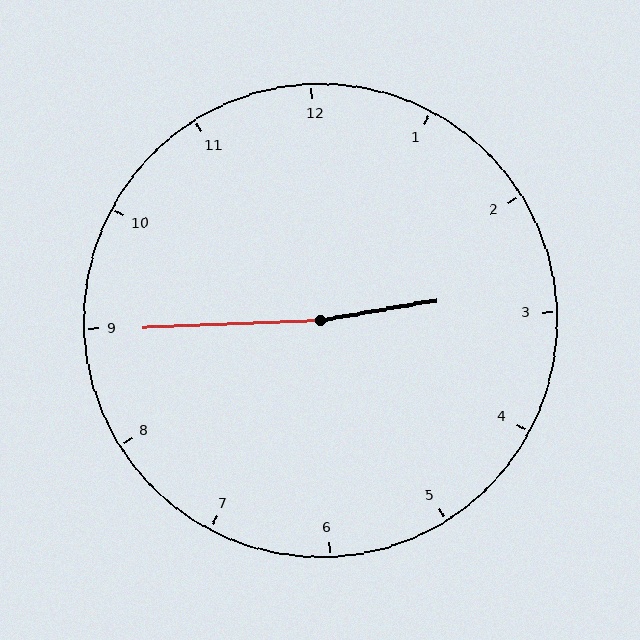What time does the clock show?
2:45.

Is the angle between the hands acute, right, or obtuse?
It is obtuse.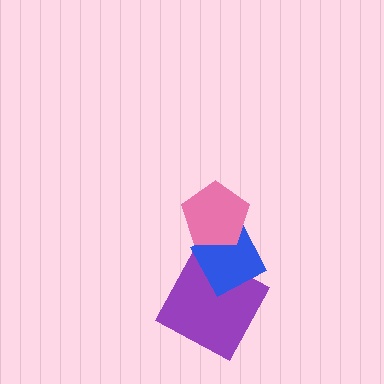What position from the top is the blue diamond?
The blue diamond is 2nd from the top.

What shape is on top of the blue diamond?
The pink pentagon is on top of the blue diamond.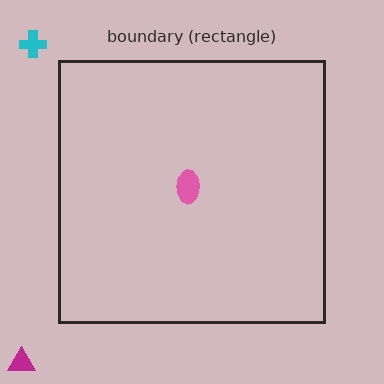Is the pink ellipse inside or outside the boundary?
Inside.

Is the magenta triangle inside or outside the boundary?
Outside.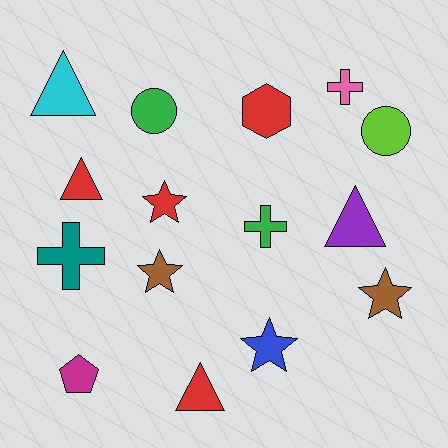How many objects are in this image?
There are 15 objects.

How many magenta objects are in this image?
There is 1 magenta object.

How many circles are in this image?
There are 2 circles.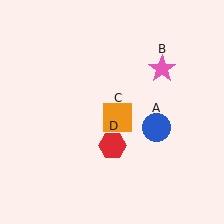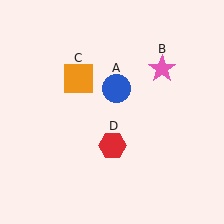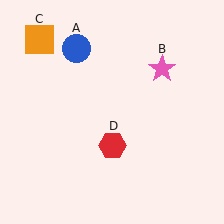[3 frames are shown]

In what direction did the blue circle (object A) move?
The blue circle (object A) moved up and to the left.